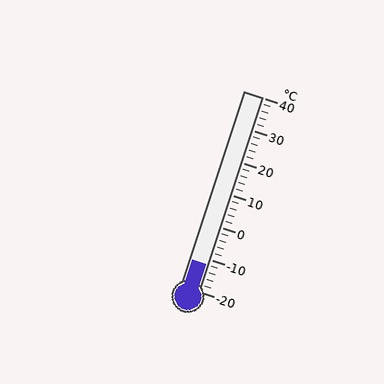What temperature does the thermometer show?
The thermometer shows approximately -12°C.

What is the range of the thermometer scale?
The thermometer scale ranges from -20°C to 40°C.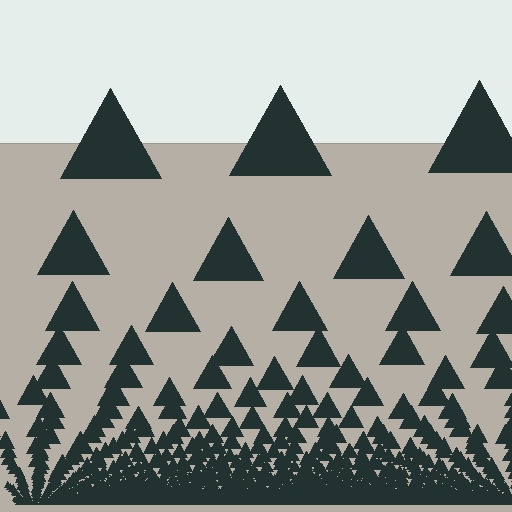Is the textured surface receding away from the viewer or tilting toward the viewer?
The surface appears to tilt toward the viewer. Texture elements get larger and sparser toward the top.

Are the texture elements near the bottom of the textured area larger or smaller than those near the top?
Smaller. The gradient is inverted — elements near the bottom are smaller and denser.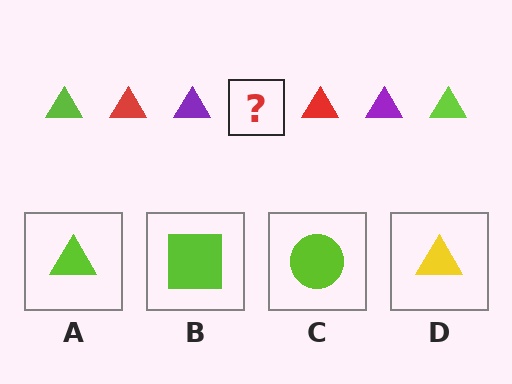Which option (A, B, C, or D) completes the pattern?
A.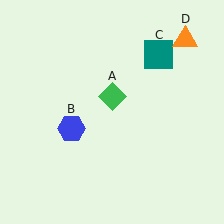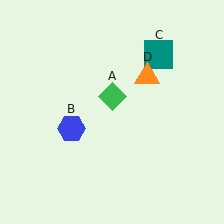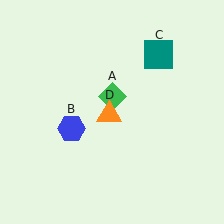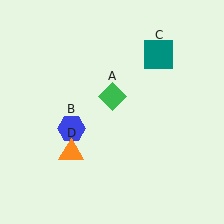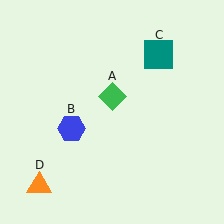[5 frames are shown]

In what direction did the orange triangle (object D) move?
The orange triangle (object D) moved down and to the left.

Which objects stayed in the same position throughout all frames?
Green diamond (object A) and blue hexagon (object B) and teal square (object C) remained stationary.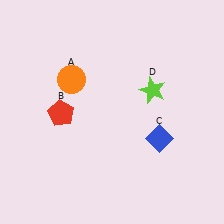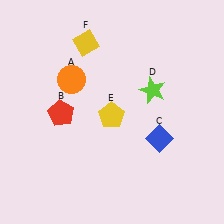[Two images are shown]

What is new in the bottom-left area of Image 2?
A yellow pentagon (E) was added in the bottom-left area of Image 2.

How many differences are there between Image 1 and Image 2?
There are 2 differences between the two images.